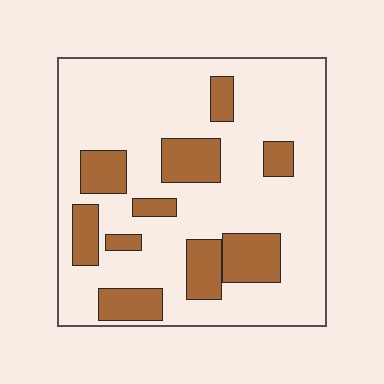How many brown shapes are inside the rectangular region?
10.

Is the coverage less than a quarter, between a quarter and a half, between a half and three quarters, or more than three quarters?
Less than a quarter.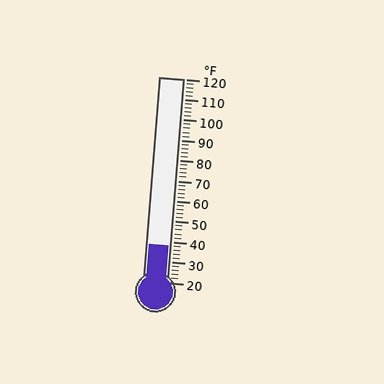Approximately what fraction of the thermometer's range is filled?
The thermometer is filled to approximately 20% of its range.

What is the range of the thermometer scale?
The thermometer scale ranges from 20°F to 120°F.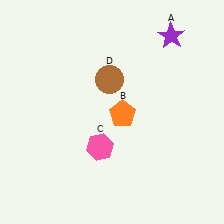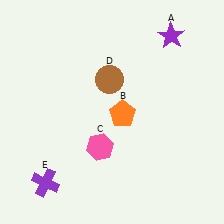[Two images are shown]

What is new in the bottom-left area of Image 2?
A purple cross (E) was added in the bottom-left area of Image 2.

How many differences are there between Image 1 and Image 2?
There is 1 difference between the two images.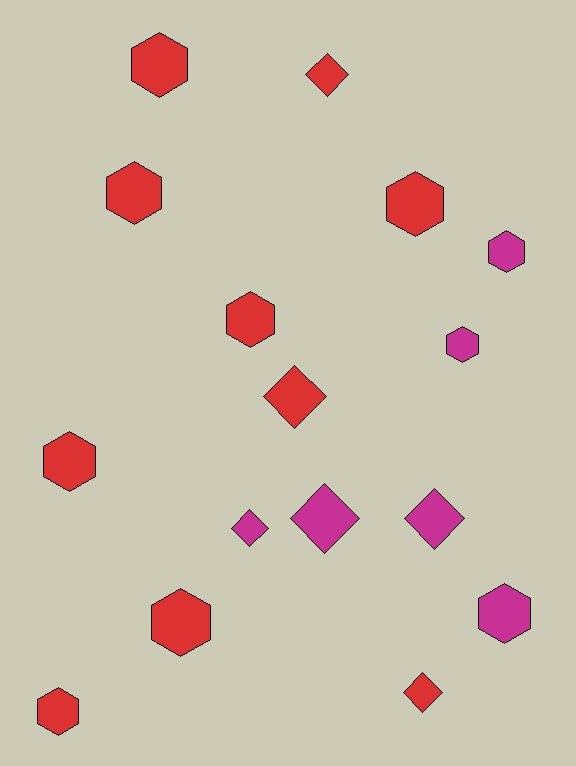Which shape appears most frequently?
Hexagon, with 10 objects.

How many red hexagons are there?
There are 7 red hexagons.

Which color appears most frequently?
Red, with 10 objects.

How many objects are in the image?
There are 16 objects.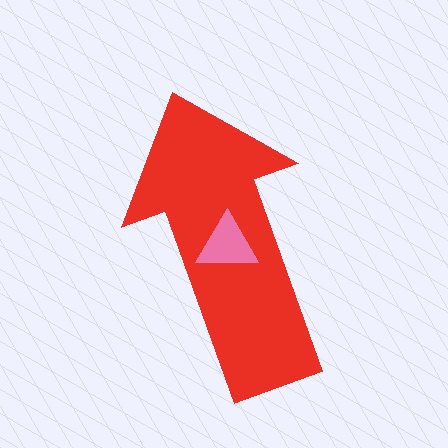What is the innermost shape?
The pink triangle.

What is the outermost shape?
The red arrow.